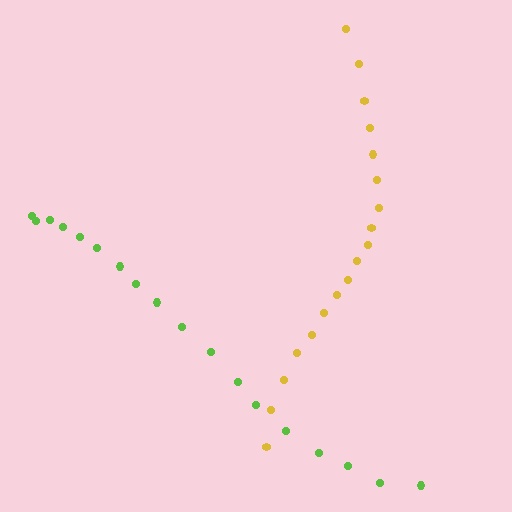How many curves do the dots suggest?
There are 2 distinct paths.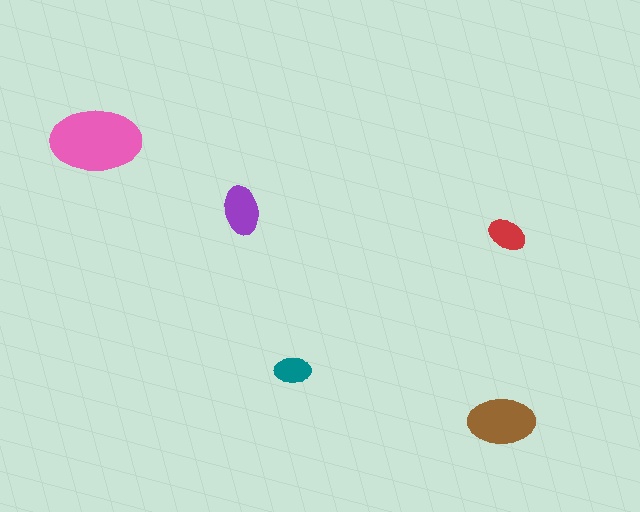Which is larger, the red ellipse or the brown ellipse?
The brown one.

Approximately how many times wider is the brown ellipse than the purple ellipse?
About 1.5 times wider.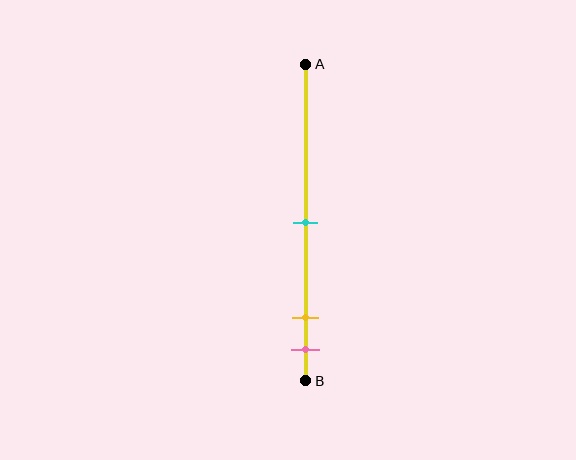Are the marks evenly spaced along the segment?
No, the marks are not evenly spaced.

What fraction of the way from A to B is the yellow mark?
The yellow mark is approximately 80% (0.8) of the way from A to B.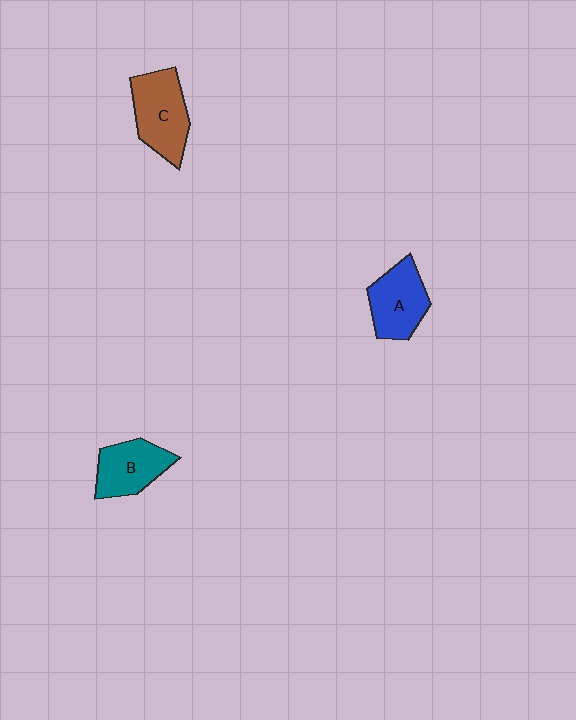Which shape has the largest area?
Shape C (brown).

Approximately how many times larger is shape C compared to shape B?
Approximately 1.2 times.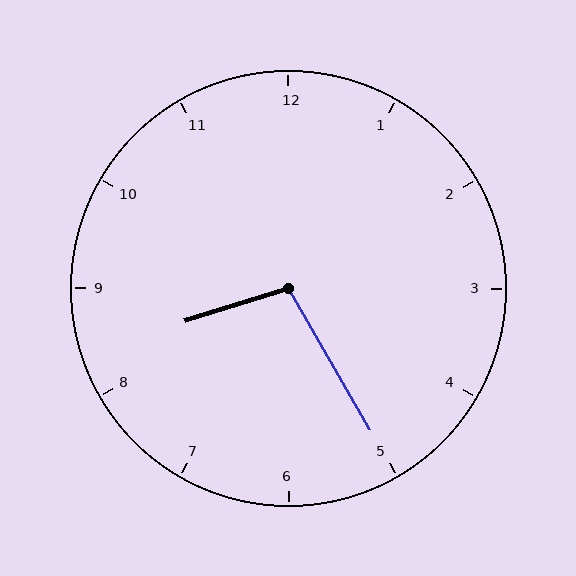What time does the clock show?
8:25.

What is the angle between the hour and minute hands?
Approximately 102 degrees.